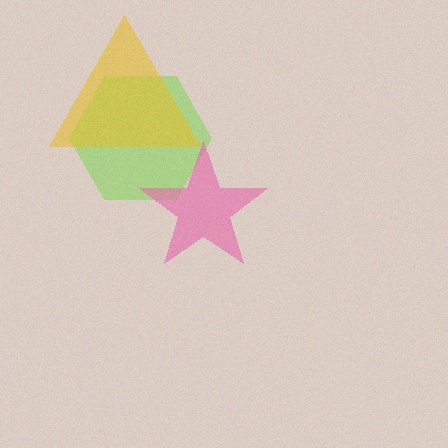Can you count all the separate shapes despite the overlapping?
Yes, there are 3 separate shapes.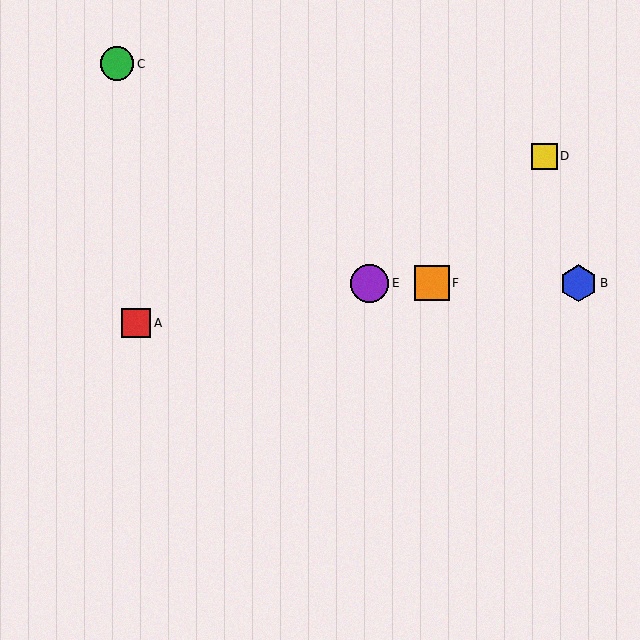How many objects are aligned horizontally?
3 objects (B, E, F) are aligned horizontally.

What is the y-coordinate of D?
Object D is at y≈156.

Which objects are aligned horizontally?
Objects B, E, F are aligned horizontally.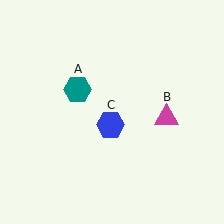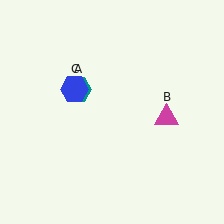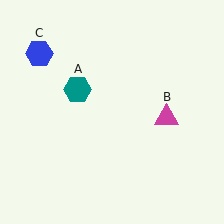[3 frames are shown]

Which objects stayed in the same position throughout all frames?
Teal hexagon (object A) and magenta triangle (object B) remained stationary.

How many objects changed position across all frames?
1 object changed position: blue hexagon (object C).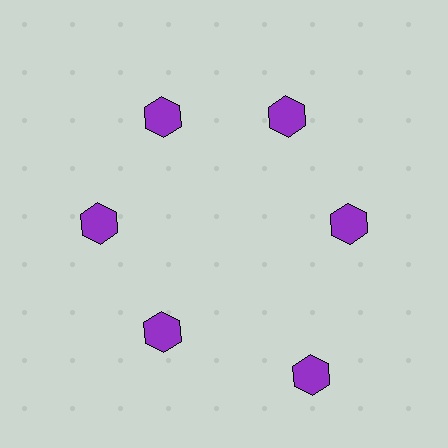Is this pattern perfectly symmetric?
No. The 6 purple hexagons are arranged in a ring, but one element near the 5 o'clock position is pushed outward from the center, breaking the 6-fold rotational symmetry.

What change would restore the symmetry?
The symmetry would be restored by moving it inward, back onto the ring so that all 6 hexagons sit at equal angles and equal distance from the center.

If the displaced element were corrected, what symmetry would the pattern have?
It would have 6-fold rotational symmetry — the pattern would map onto itself every 60 degrees.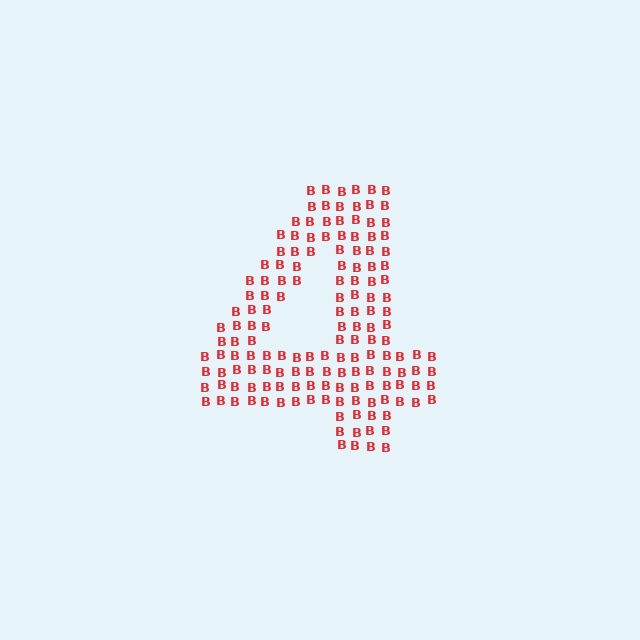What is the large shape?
The large shape is the digit 4.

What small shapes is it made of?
It is made of small letter B's.